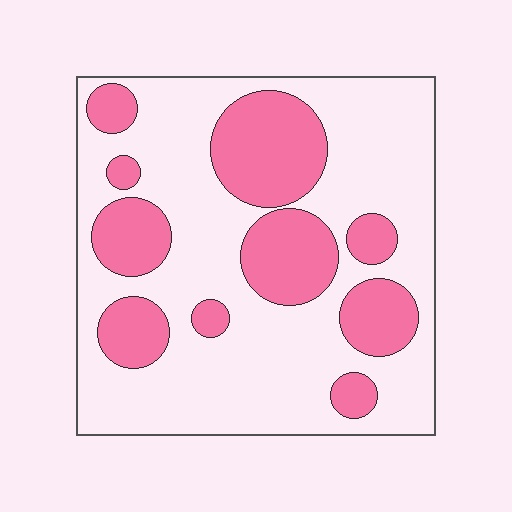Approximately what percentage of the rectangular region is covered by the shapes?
Approximately 30%.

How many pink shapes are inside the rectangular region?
10.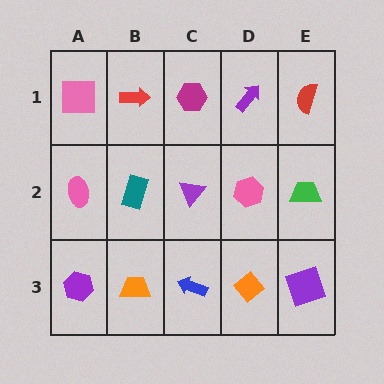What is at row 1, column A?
A pink square.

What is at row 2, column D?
A pink hexagon.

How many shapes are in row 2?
5 shapes.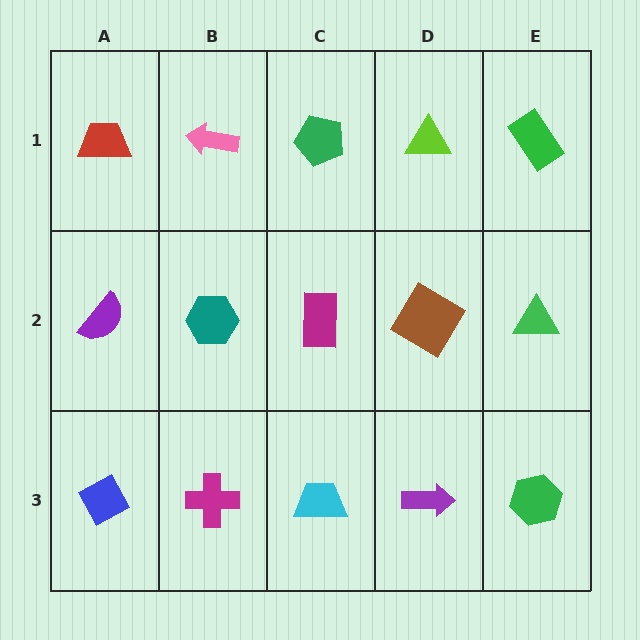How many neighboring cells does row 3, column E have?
2.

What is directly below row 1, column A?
A purple semicircle.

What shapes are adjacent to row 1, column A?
A purple semicircle (row 2, column A), a pink arrow (row 1, column B).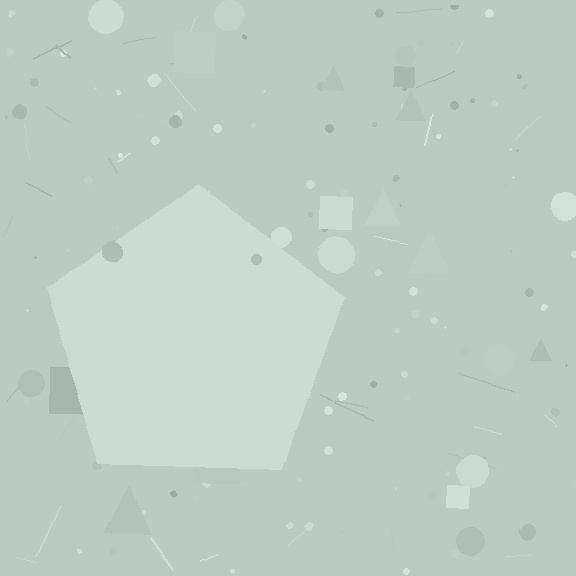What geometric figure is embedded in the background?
A pentagon is embedded in the background.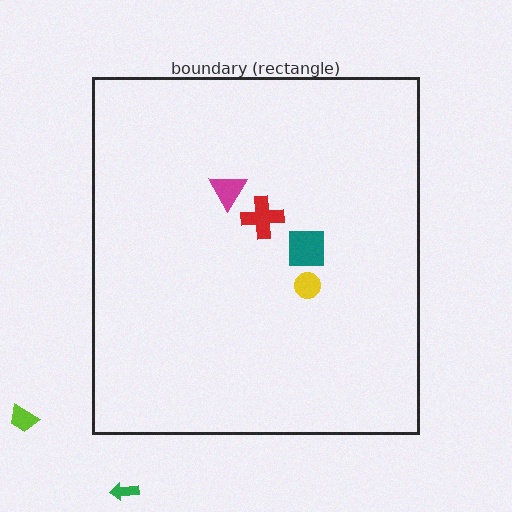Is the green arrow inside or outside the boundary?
Outside.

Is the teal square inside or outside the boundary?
Inside.